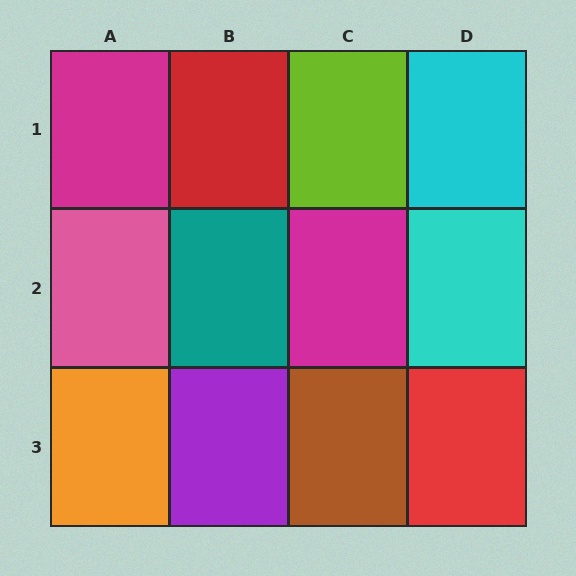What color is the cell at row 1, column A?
Magenta.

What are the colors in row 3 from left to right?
Orange, purple, brown, red.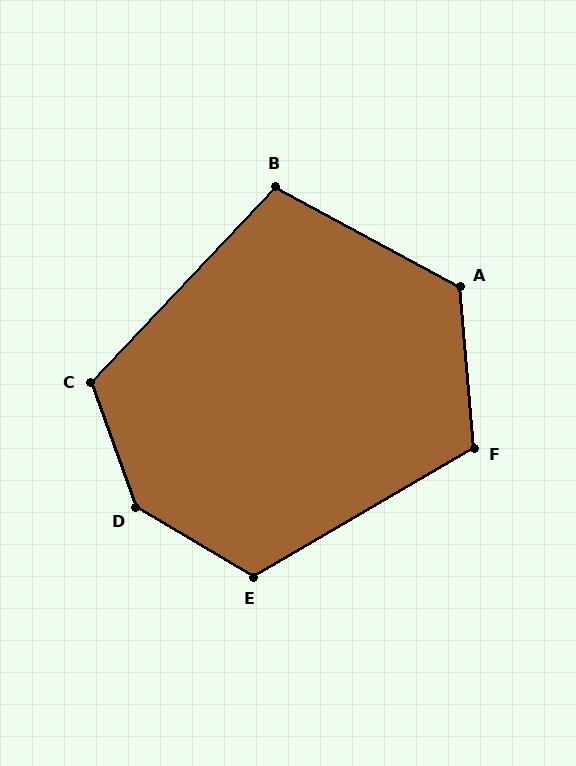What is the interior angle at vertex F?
Approximately 115 degrees (obtuse).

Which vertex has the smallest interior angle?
B, at approximately 105 degrees.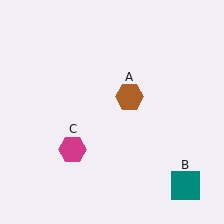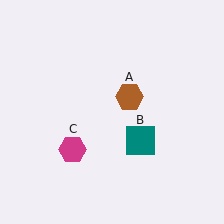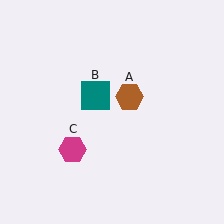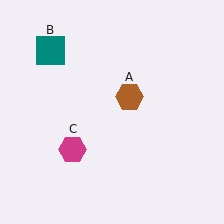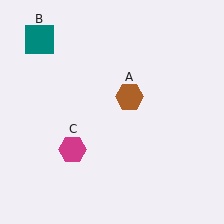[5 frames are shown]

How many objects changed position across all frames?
1 object changed position: teal square (object B).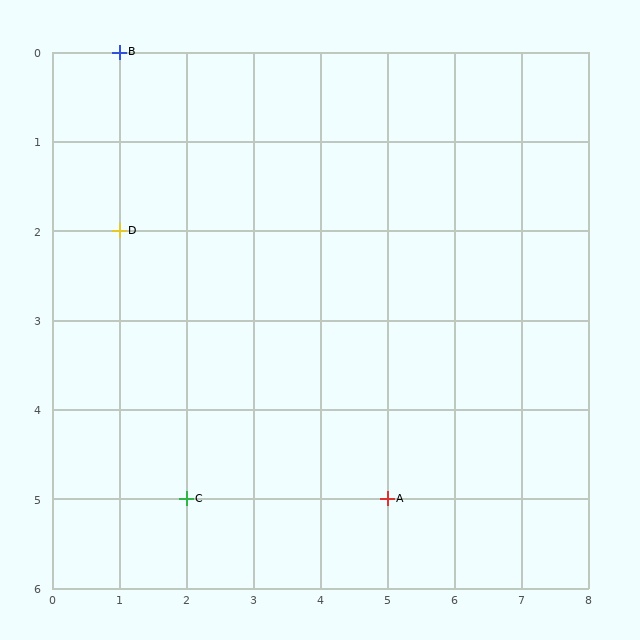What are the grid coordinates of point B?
Point B is at grid coordinates (1, 0).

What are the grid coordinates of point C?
Point C is at grid coordinates (2, 5).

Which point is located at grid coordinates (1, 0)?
Point B is at (1, 0).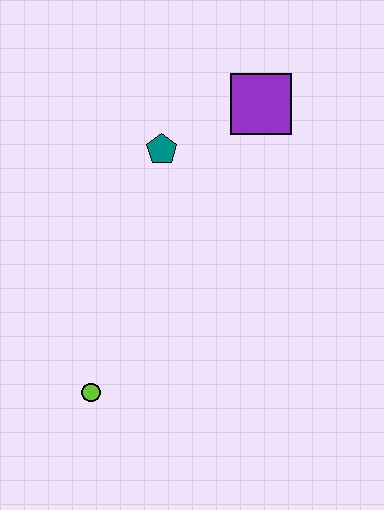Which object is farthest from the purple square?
The lime circle is farthest from the purple square.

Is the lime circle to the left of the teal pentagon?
Yes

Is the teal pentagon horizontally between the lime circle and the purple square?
Yes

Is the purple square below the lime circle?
No